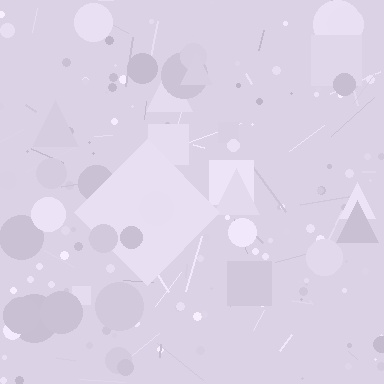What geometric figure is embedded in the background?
A diamond is embedded in the background.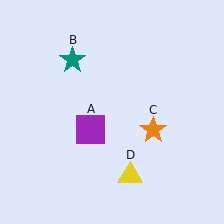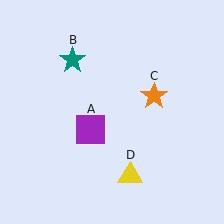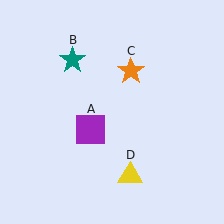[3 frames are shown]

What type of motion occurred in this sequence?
The orange star (object C) rotated counterclockwise around the center of the scene.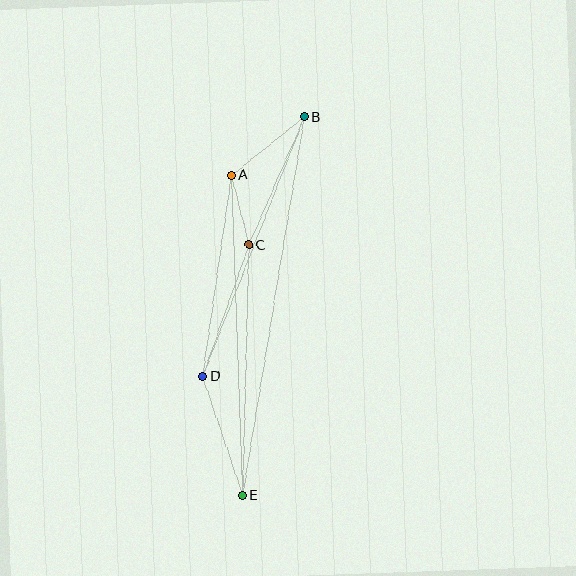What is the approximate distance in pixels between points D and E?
The distance between D and E is approximately 126 pixels.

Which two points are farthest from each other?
Points B and E are farthest from each other.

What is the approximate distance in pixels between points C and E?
The distance between C and E is approximately 250 pixels.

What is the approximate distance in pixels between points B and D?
The distance between B and D is approximately 278 pixels.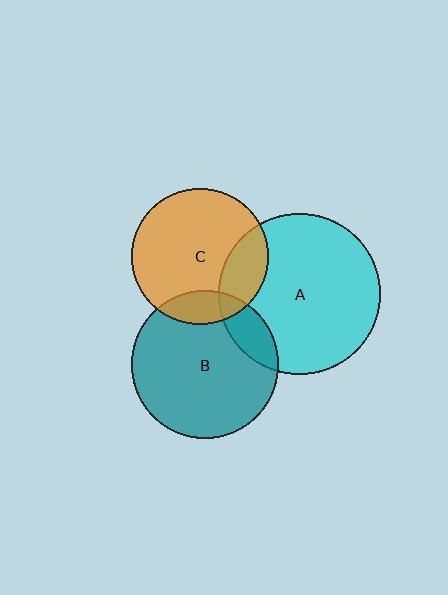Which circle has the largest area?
Circle A (cyan).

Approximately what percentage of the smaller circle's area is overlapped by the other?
Approximately 15%.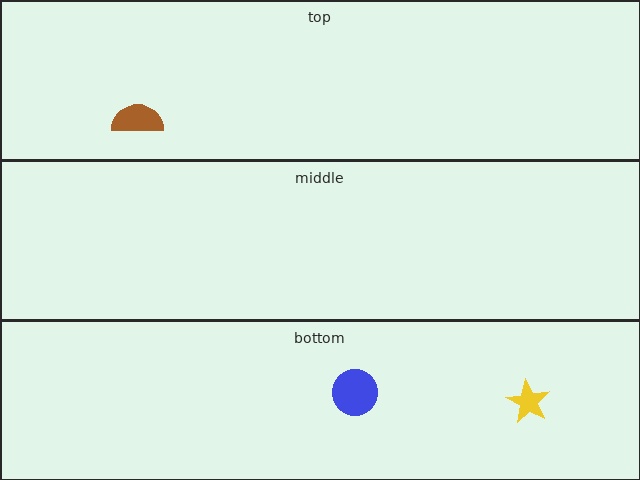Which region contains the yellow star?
The bottom region.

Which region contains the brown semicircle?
The top region.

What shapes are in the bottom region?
The yellow star, the blue circle.